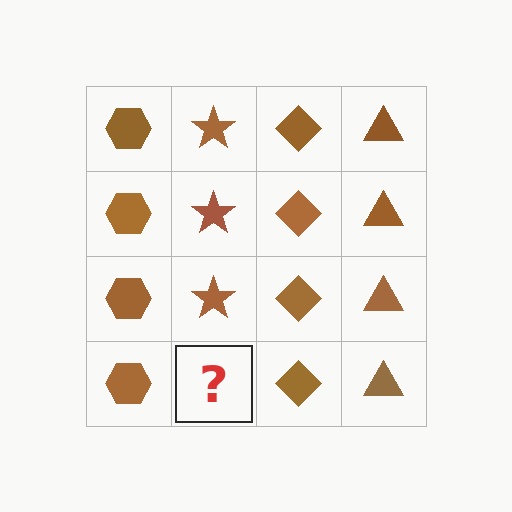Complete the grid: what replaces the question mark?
The question mark should be replaced with a brown star.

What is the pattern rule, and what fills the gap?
The rule is that each column has a consistent shape. The gap should be filled with a brown star.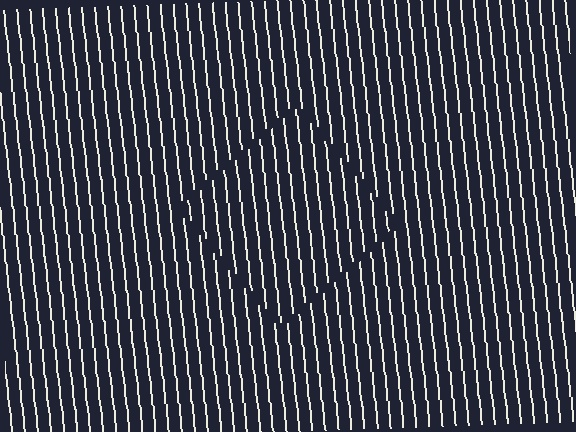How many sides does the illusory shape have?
4 sides — the line-ends trace a square.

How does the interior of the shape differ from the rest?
The interior of the shape contains the same grating, shifted by half a period — the contour is defined by the phase discontinuity where line-ends from the inner and outer gratings abut.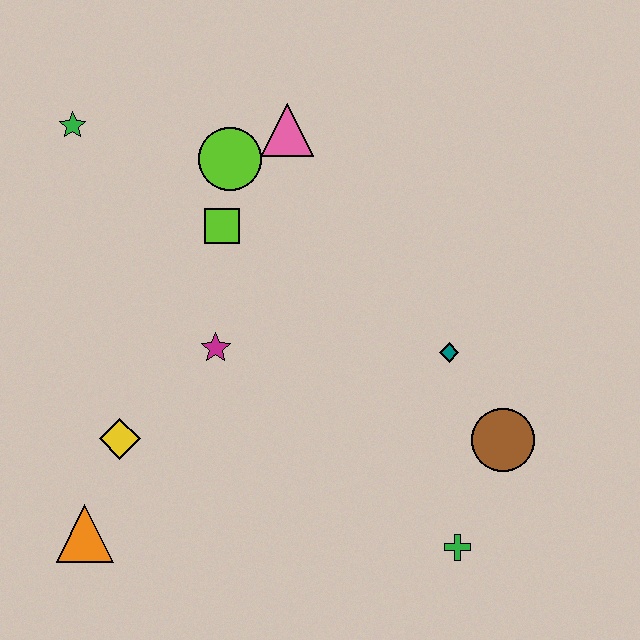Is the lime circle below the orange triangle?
No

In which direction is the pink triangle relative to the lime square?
The pink triangle is above the lime square.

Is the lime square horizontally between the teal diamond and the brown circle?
No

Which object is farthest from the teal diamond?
The green star is farthest from the teal diamond.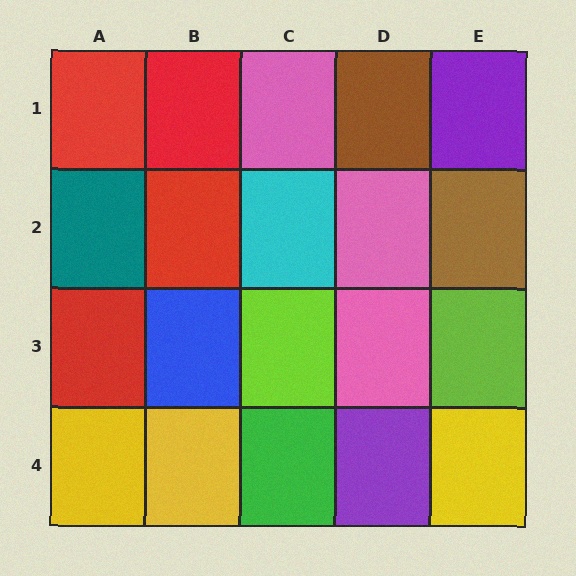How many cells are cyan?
1 cell is cyan.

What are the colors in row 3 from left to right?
Red, blue, lime, pink, lime.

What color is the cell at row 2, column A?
Teal.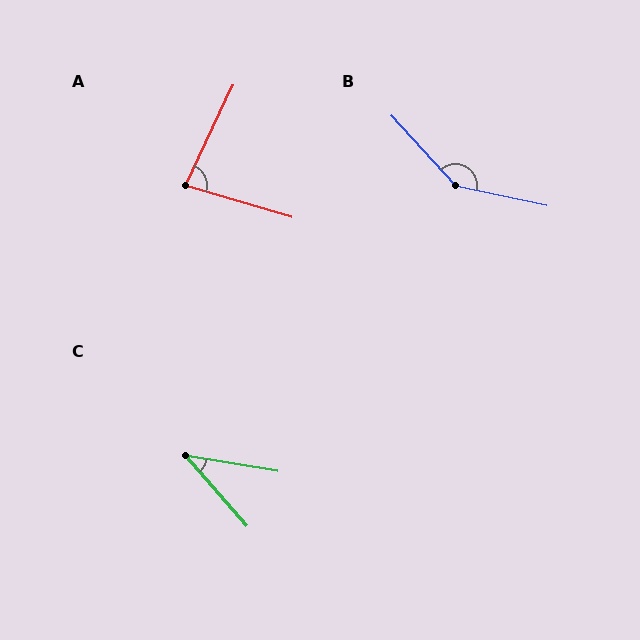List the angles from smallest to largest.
C (39°), A (81°), B (144°).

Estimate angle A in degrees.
Approximately 81 degrees.